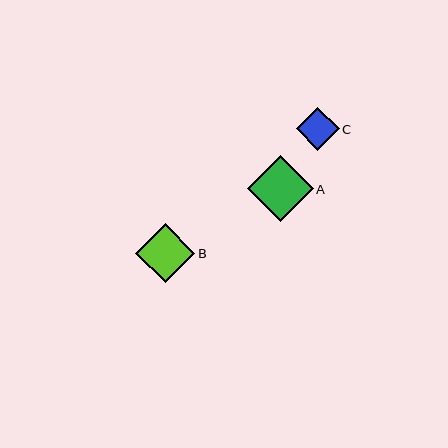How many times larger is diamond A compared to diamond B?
Diamond A is approximately 1.1 times the size of diamond B.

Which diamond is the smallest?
Diamond C is the smallest with a size of approximately 42 pixels.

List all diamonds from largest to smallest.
From largest to smallest: A, B, C.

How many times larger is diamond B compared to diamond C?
Diamond B is approximately 1.4 times the size of diamond C.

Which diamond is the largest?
Diamond A is the largest with a size of approximately 66 pixels.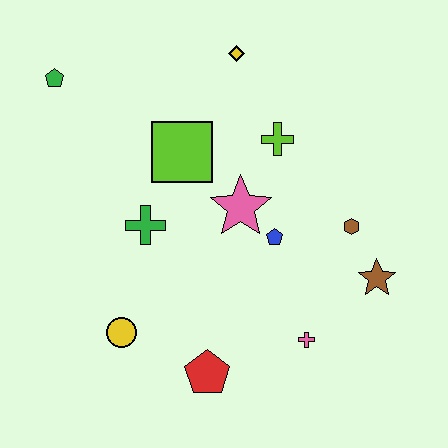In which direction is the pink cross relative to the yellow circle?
The pink cross is to the right of the yellow circle.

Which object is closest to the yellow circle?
The red pentagon is closest to the yellow circle.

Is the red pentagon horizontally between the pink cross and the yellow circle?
Yes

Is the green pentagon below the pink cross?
No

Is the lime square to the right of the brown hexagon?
No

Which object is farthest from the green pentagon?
The brown star is farthest from the green pentagon.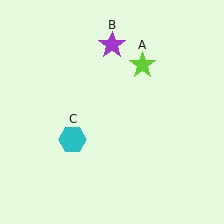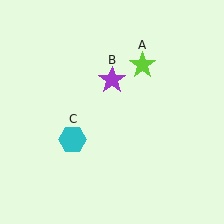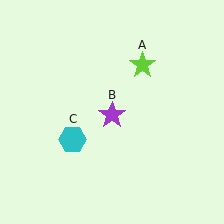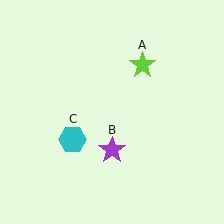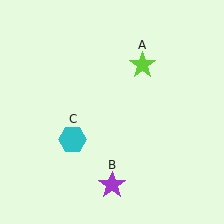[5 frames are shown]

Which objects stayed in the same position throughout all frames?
Lime star (object A) and cyan hexagon (object C) remained stationary.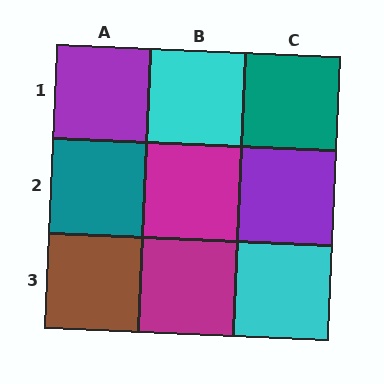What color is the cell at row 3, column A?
Brown.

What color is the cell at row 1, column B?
Cyan.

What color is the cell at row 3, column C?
Cyan.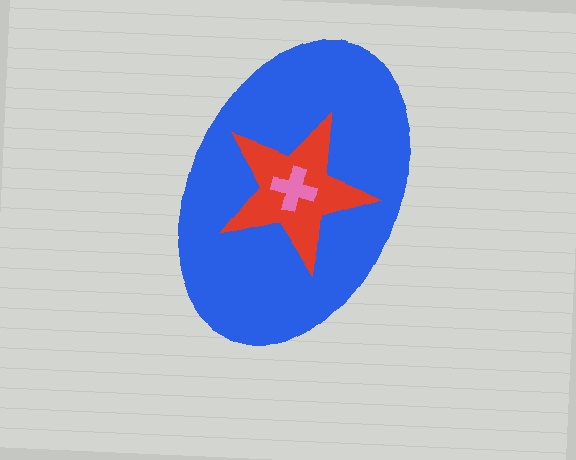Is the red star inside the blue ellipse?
Yes.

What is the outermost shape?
The blue ellipse.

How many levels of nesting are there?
3.